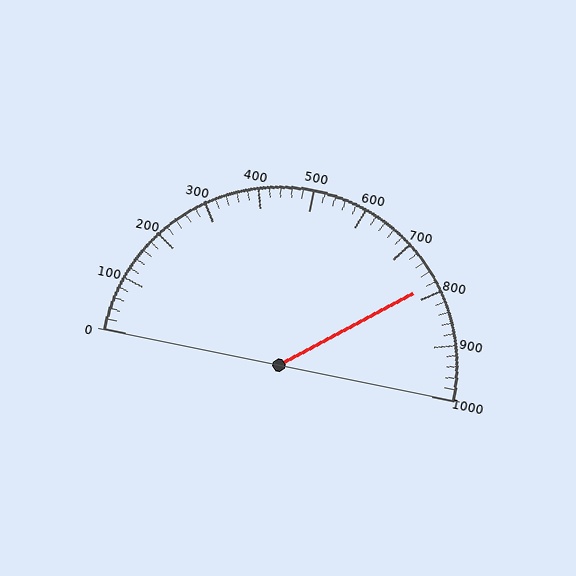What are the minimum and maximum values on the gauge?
The gauge ranges from 0 to 1000.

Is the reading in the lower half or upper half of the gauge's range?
The reading is in the upper half of the range (0 to 1000).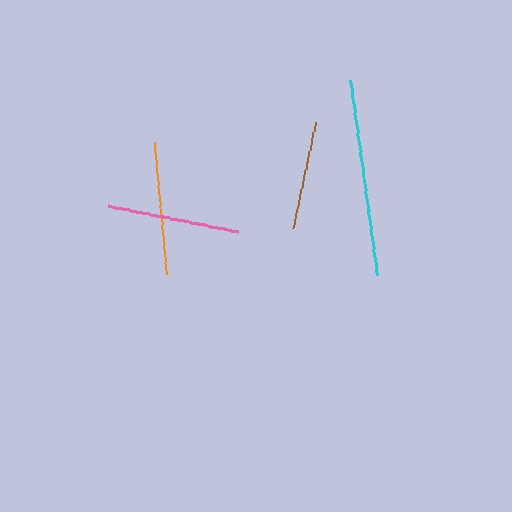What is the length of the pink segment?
The pink segment is approximately 132 pixels long.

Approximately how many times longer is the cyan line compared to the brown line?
The cyan line is approximately 1.8 times the length of the brown line.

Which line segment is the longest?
The cyan line is the longest at approximately 198 pixels.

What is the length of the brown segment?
The brown segment is approximately 109 pixels long.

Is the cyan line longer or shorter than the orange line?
The cyan line is longer than the orange line.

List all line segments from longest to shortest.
From longest to shortest: cyan, orange, pink, brown.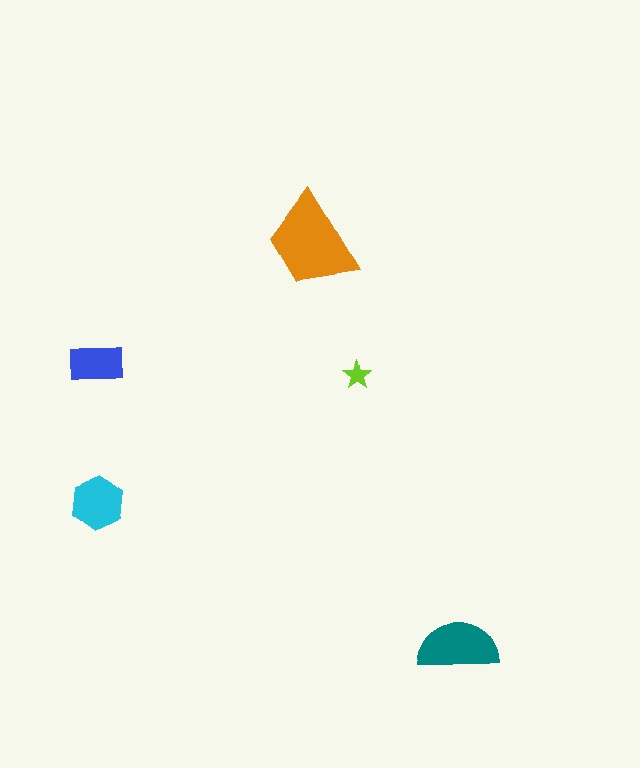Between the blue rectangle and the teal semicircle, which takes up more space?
The teal semicircle.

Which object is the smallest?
The lime star.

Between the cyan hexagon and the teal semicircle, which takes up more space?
The teal semicircle.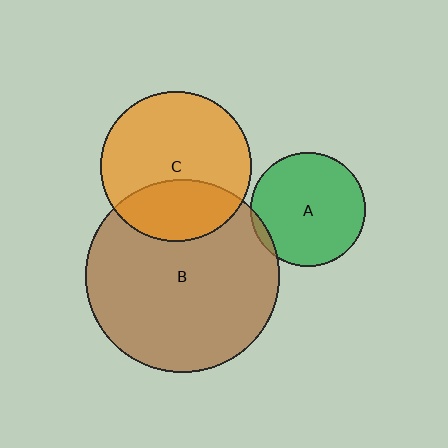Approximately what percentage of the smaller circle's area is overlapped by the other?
Approximately 5%.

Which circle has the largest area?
Circle B (brown).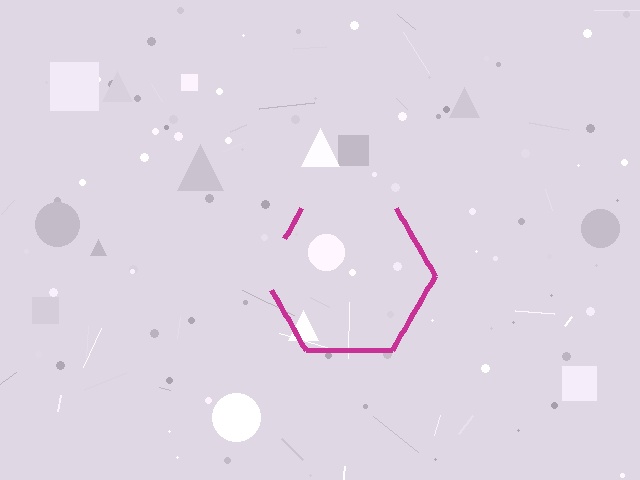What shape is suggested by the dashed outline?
The dashed outline suggests a hexagon.